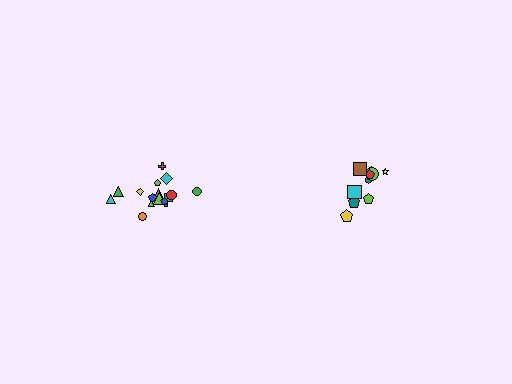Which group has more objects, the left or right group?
The left group.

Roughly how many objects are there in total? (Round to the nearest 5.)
Roughly 25 objects in total.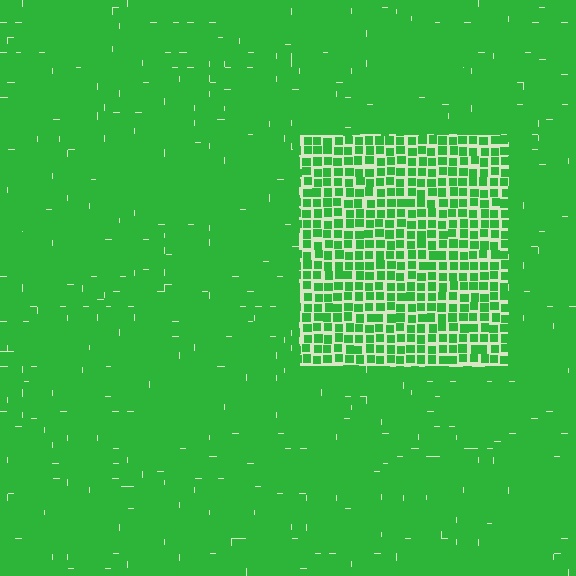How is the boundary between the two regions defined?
The boundary is defined by a change in element density (approximately 1.9x ratio). All elements are the same color, size, and shape.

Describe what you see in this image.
The image contains small green elements arranged at two different densities. A rectangle-shaped region is visible where the elements are less densely packed than the surrounding area.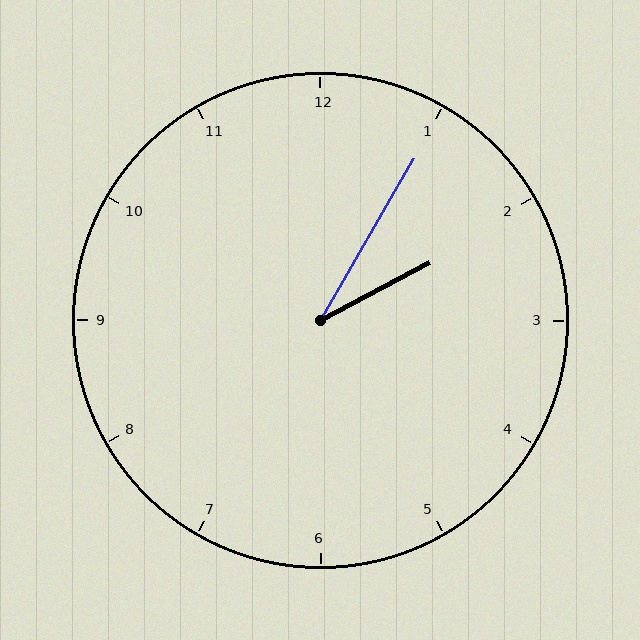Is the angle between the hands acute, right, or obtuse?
It is acute.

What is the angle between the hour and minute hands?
Approximately 32 degrees.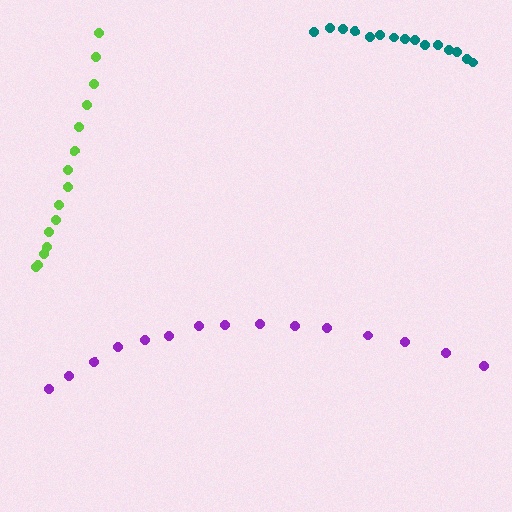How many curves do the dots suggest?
There are 3 distinct paths.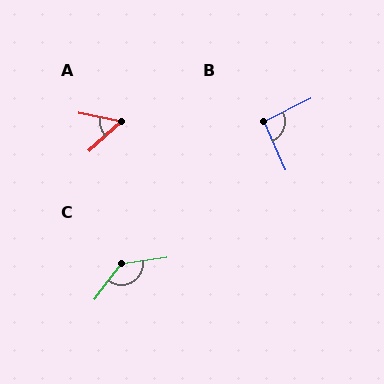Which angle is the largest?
C, at approximately 136 degrees.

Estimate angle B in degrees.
Approximately 92 degrees.